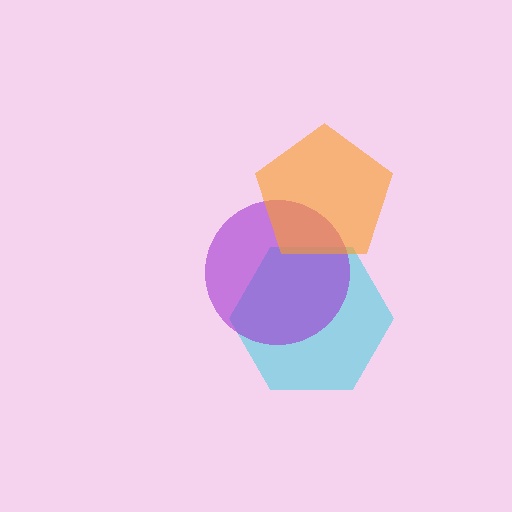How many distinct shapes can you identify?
There are 3 distinct shapes: a cyan hexagon, a purple circle, an orange pentagon.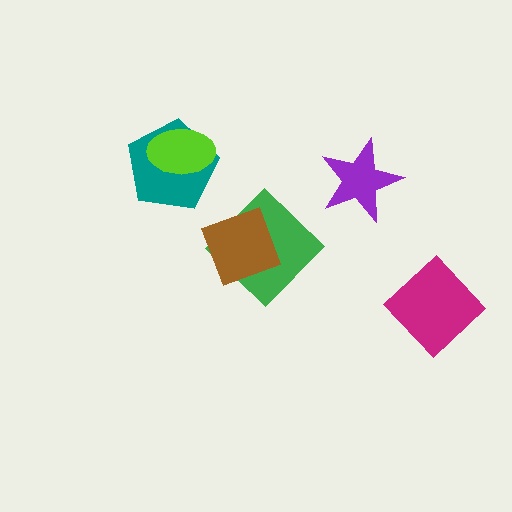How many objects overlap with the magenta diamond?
0 objects overlap with the magenta diamond.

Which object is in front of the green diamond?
The brown diamond is in front of the green diamond.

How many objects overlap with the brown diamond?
1 object overlaps with the brown diamond.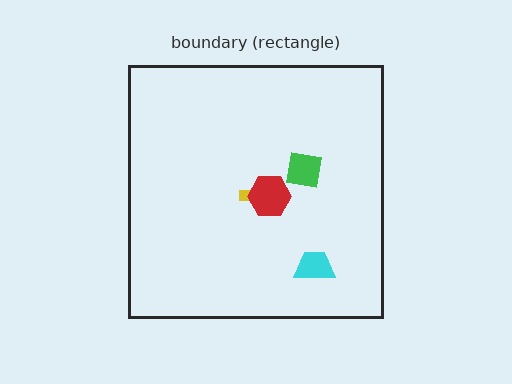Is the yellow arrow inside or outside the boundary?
Inside.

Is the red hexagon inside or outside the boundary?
Inside.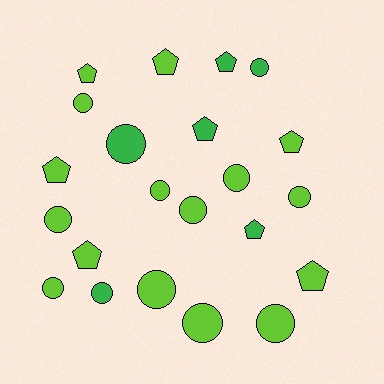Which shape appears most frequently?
Circle, with 13 objects.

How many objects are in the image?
There are 22 objects.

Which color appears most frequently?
Lime, with 16 objects.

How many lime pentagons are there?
There are 6 lime pentagons.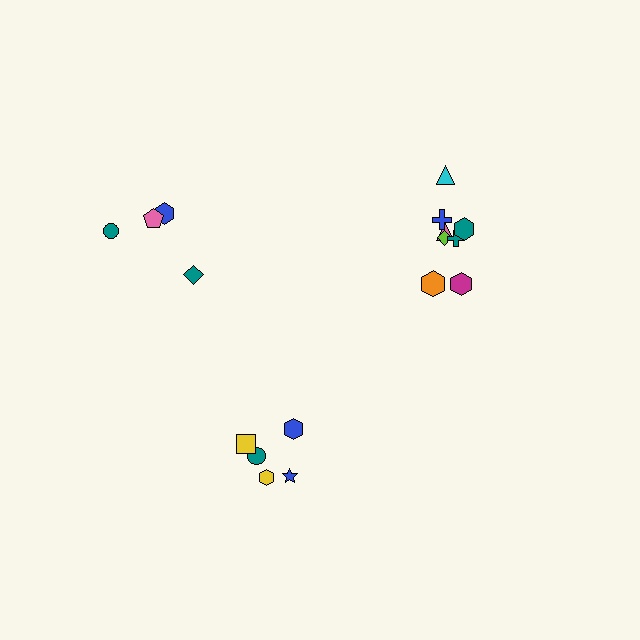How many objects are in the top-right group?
There are 8 objects.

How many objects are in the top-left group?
There are 4 objects.